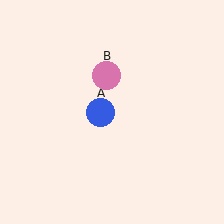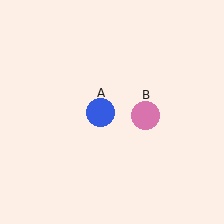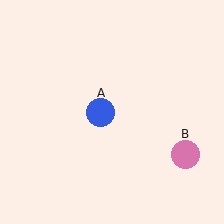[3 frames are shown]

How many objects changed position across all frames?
1 object changed position: pink circle (object B).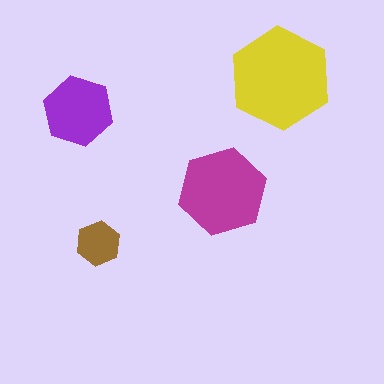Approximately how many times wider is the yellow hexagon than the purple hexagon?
About 1.5 times wider.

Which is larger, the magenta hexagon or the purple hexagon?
The magenta one.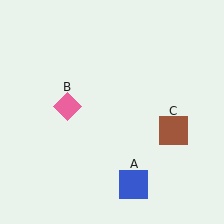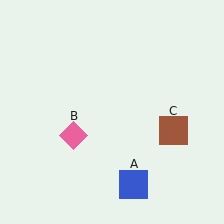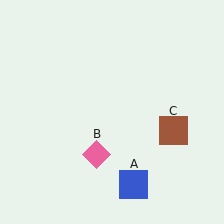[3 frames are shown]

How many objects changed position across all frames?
1 object changed position: pink diamond (object B).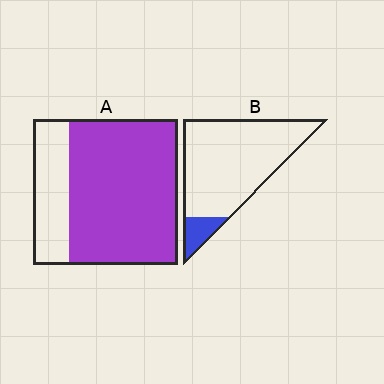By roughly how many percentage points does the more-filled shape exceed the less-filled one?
By roughly 65 percentage points (A over B).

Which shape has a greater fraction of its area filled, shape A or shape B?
Shape A.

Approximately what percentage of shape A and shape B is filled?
A is approximately 75% and B is approximately 10%.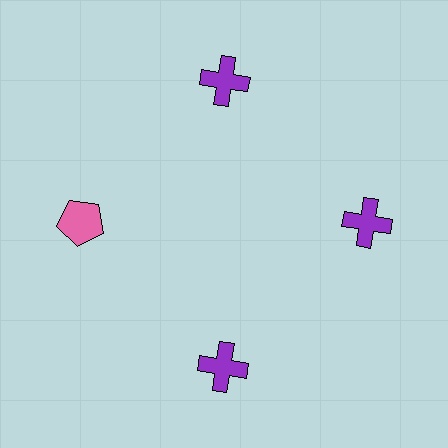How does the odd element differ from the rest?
It differs in both color (pink instead of purple) and shape (pentagon instead of cross).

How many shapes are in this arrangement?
There are 4 shapes arranged in a ring pattern.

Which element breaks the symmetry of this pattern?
The pink pentagon at roughly the 9 o'clock position breaks the symmetry. All other shapes are purple crosses.